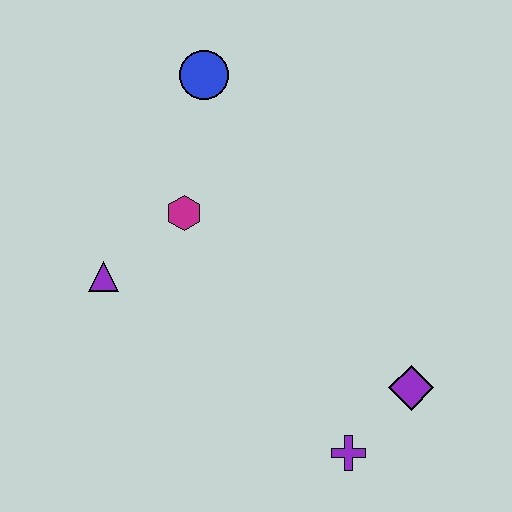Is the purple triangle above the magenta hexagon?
No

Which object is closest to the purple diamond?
The purple cross is closest to the purple diamond.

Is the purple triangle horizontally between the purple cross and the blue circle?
No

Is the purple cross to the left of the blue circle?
No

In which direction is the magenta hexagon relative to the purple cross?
The magenta hexagon is above the purple cross.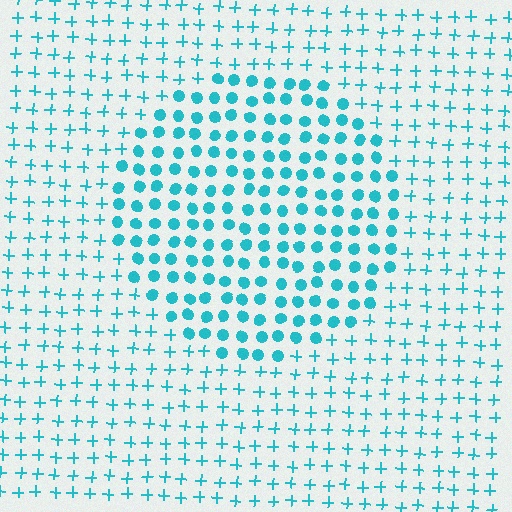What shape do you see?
I see a circle.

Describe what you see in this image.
The image is filled with small cyan elements arranged in a uniform grid. A circle-shaped region contains circles, while the surrounding area contains plus signs. The boundary is defined purely by the change in element shape.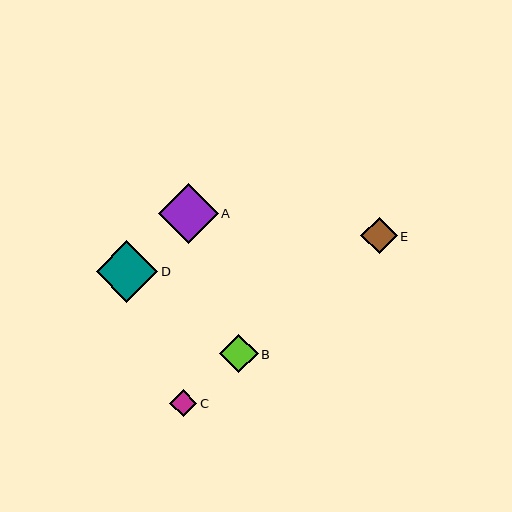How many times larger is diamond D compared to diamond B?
Diamond D is approximately 1.6 times the size of diamond B.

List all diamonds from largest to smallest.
From largest to smallest: D, A, B, E, C.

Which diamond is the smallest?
Diamond C is the smallest with a size of approximately 27 pixels.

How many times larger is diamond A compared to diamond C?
Diamond A is approximately 2.2 times the size of diamond C.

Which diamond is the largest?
Diamond D is the largest with a size of approximately 62 pixels.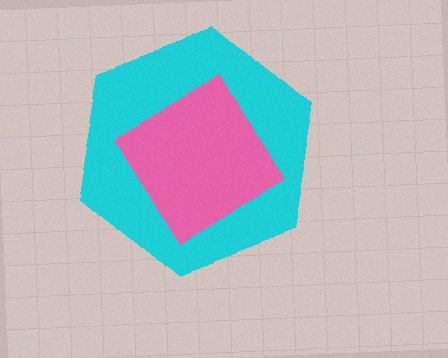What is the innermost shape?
The pink diamond.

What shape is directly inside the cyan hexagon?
The pink diamond.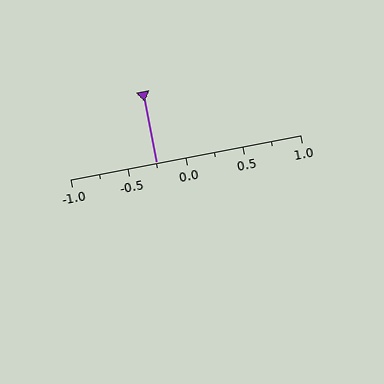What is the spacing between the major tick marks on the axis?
The major ticks are spaced 0.5 apart.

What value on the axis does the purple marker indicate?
The marker indicates approximately -0.25.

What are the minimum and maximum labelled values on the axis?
The axis runs from -1.0 to 1.0.